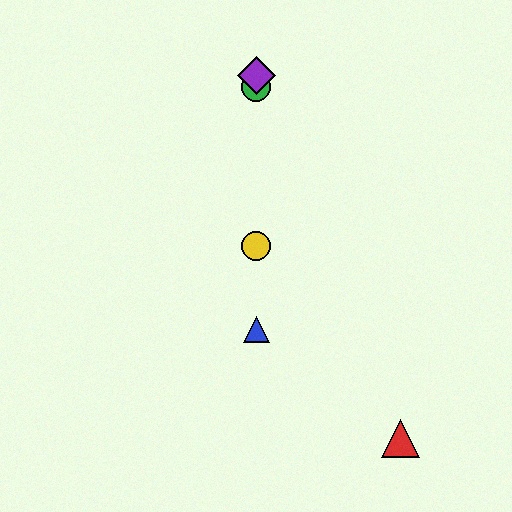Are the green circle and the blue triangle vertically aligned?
Yes, both are at x≈256.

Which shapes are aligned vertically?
The blue triangle, the green circle, the yellow circle, the purple diamond are aligned vertically.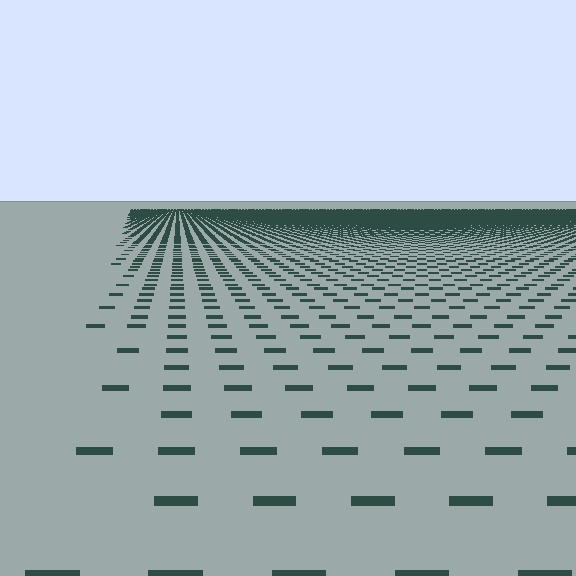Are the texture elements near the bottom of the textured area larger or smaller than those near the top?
Larger. Near the bottom, elements are closer to the viewer and appear at a bigger on-screen size.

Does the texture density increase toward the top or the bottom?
Density increases toward the top.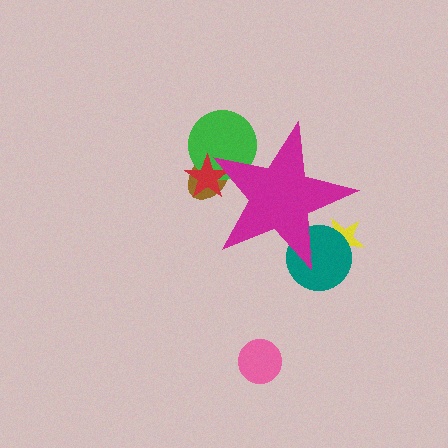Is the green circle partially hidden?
Yes, the green circle is partially hidden behind the magenta star.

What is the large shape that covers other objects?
A magenta star.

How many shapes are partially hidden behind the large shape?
5 shapes are partially hidden.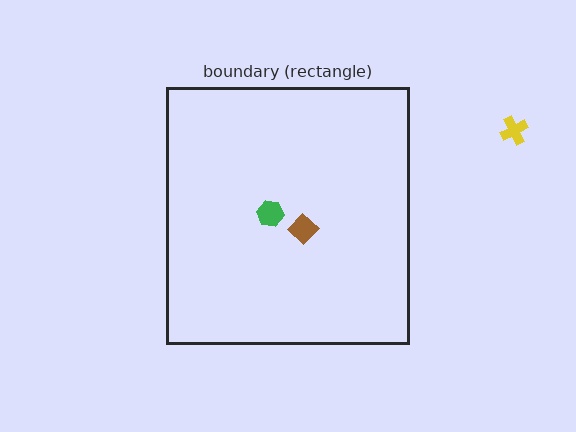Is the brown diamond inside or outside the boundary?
Inside.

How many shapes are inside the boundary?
2 inside, 1 outside.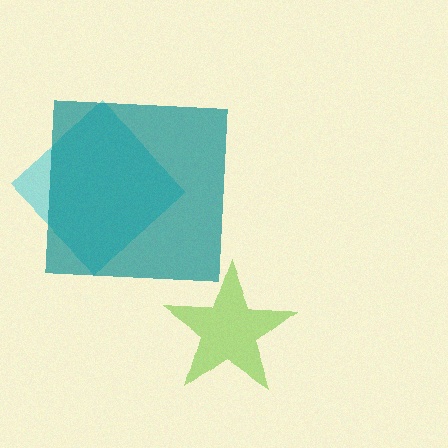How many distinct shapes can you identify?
There are 3 distinct shapes: a cyan diamond, a lime star, a teal square.